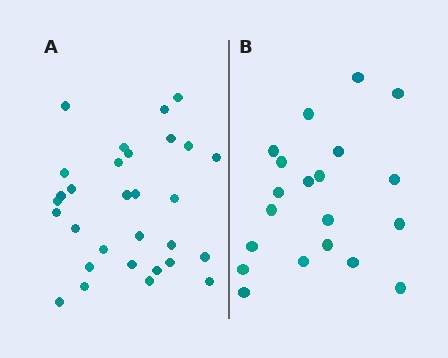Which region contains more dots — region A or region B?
Region A (the left region) has more dots.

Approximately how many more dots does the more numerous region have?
Region A has roughly 10 or so more dots than region B.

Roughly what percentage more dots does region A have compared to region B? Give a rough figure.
About 50% more.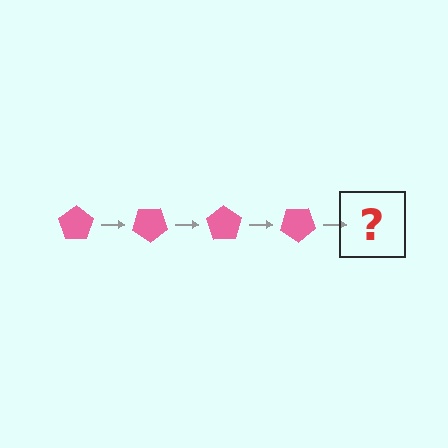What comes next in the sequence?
The next element should be a pink pentagon rotated 140 degrees.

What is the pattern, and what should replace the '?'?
The pattern is that the pentagon rotates 35 degrees each step. The '?' should be a pink pentagon rotated 140 degrees.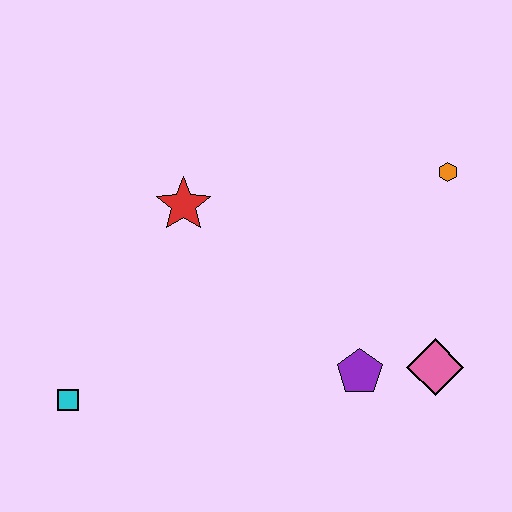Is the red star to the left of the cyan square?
No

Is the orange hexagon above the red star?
Yes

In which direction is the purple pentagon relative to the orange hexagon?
The purple pentagon is below the orange hexagon.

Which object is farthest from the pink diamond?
The cyan square is farthest from the pink diamond.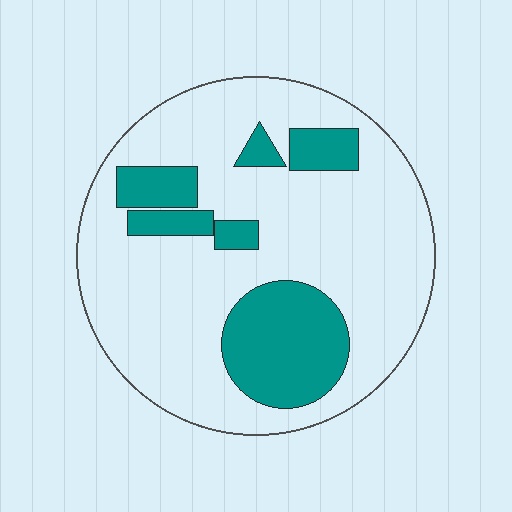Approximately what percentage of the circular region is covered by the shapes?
Approximately 25%.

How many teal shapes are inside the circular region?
6.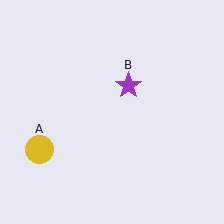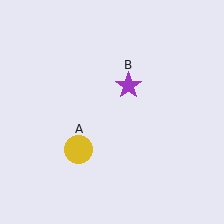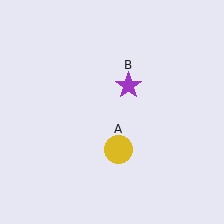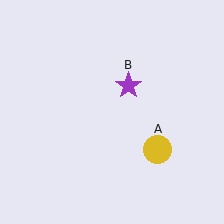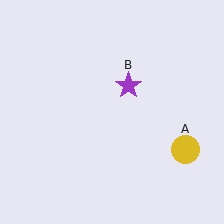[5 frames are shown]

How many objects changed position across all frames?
1 object changed position: yellow circle (object A).